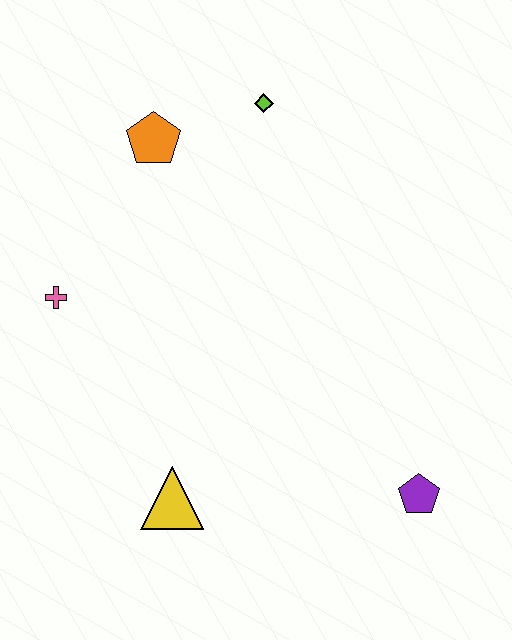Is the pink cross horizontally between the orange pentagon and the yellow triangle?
No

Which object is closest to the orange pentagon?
The lime diamond is closest to the orange pentagon.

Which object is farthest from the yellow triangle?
The lime diamond is farthest from the yellow triangle.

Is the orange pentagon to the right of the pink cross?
Yes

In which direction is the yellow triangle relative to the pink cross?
The yellow triangle is below the pink cross.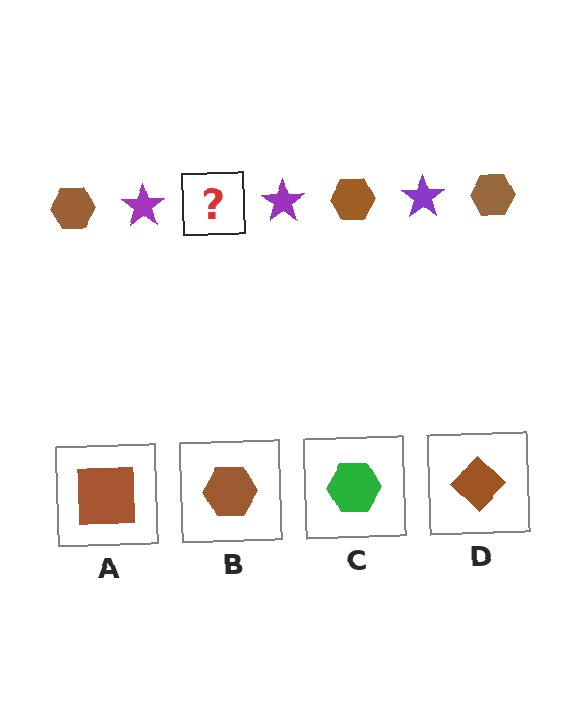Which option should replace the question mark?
Option B.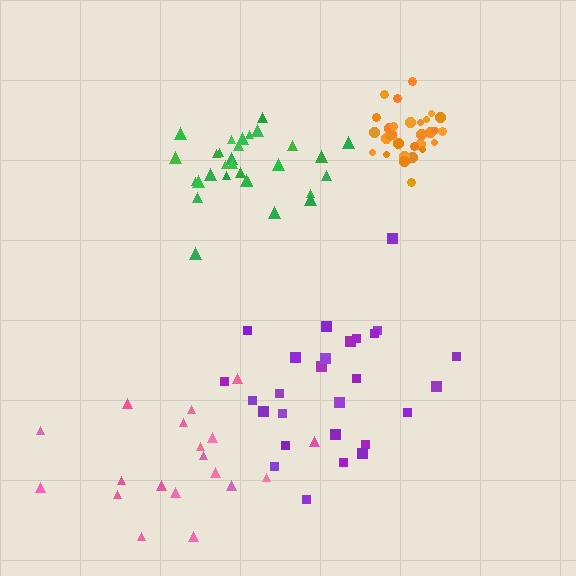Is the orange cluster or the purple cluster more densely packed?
Orange.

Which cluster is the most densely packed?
Orange.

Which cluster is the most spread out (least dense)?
Pink.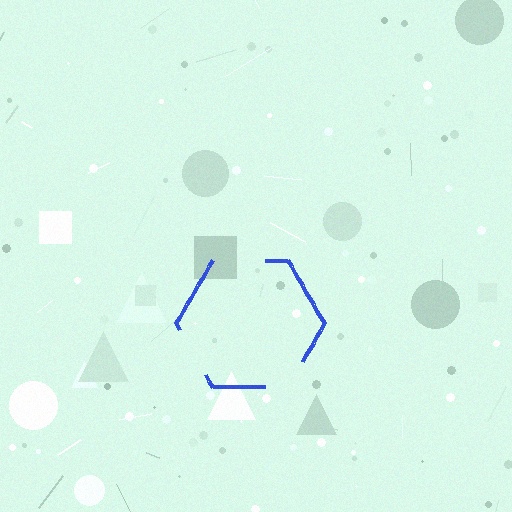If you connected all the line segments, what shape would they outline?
They would outline a hexagon.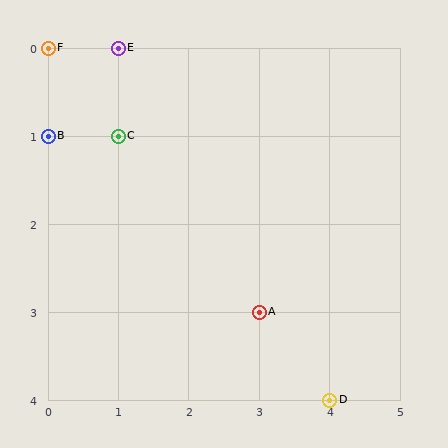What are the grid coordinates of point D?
Point D is at grid coordinates (4, 4).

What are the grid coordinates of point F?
Point F is at grid coordinates (0, 0).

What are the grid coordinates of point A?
Point A is at grid coordinates (3, 3).